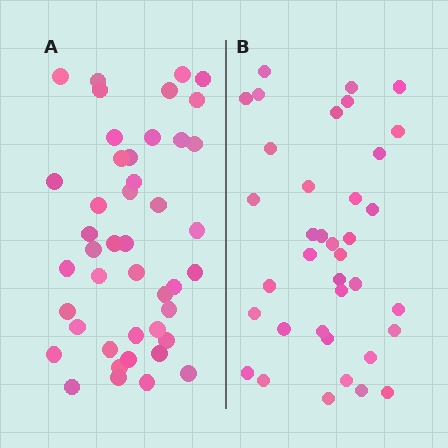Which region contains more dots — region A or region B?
Region A (the left region) has more dots.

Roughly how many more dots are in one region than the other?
Region A has roughly 8 or so more dots than region B.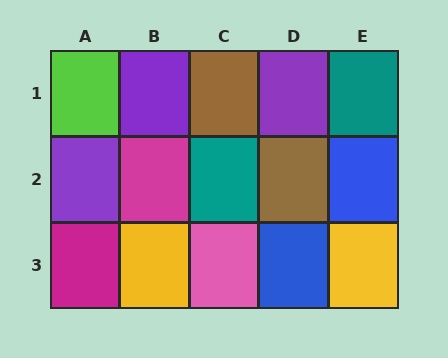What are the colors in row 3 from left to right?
Magenta, yellow, pink, blue, yellow.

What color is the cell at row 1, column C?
Brown.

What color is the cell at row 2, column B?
Magenta.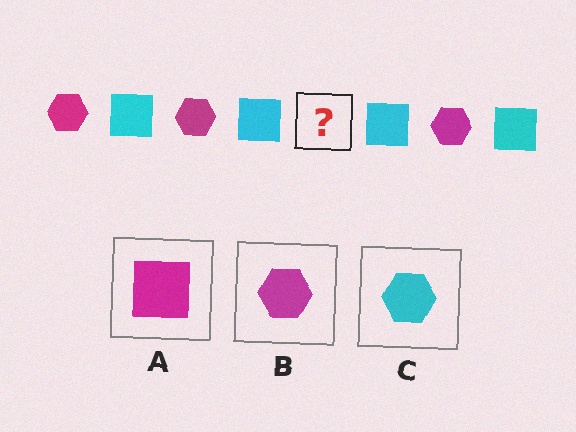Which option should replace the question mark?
Option B.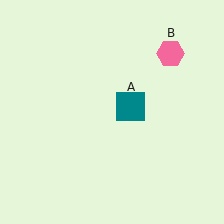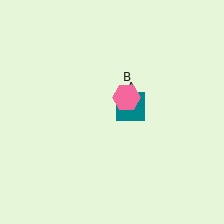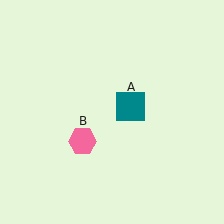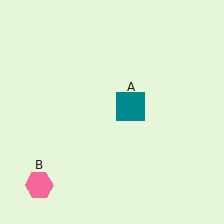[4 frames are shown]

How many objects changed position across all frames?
1 object changed position: pink hexagon (object B).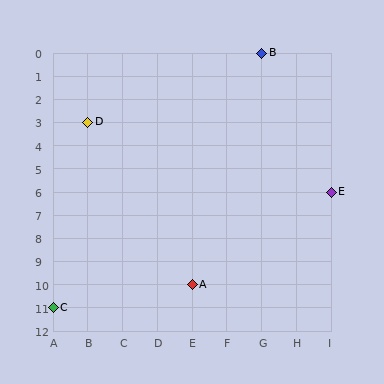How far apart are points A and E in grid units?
Points A and E are 4 columns and 4 rows apart (about 5.7 grid units diagonally).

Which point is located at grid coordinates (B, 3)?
Point D is at (B, 3).